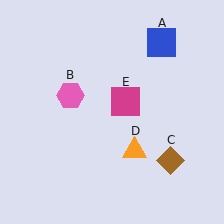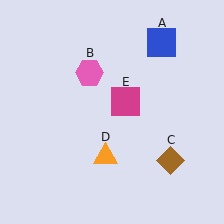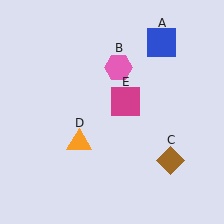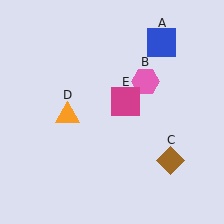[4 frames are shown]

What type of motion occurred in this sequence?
The pink hexagon (object B), orange triangle (object D) rotated clockwise around the center of the scene.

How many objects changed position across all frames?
2 objects changed position: pink hexagon (object B), orange triangle (object D).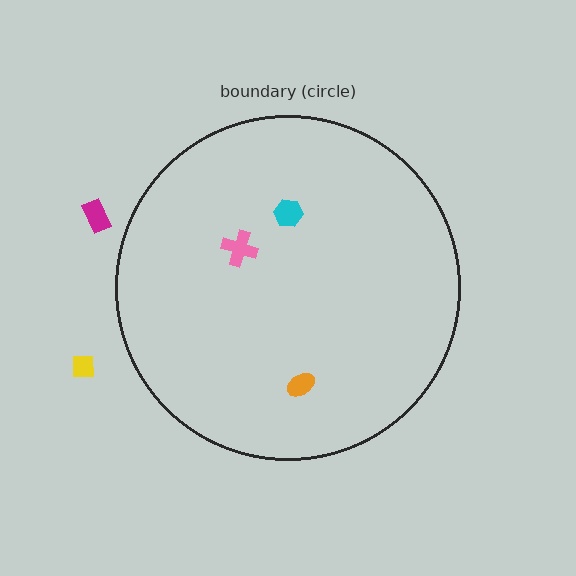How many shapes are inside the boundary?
3 inside, 2 outside.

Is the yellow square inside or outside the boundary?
Outside.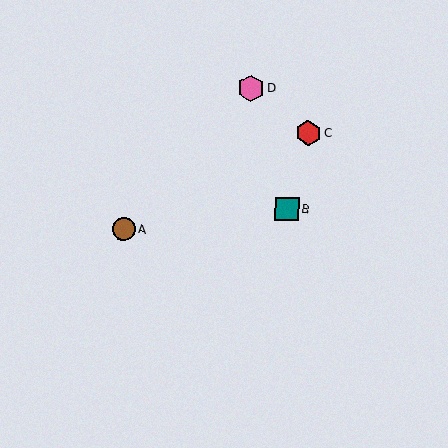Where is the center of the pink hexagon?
The center of the pink hexagon is at (251, 88).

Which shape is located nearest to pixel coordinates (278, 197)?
The teal square (labeled B) at (287, 209) is nearest to that location.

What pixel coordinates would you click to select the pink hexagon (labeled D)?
Click at (251, 88) to select the pink hexagon D.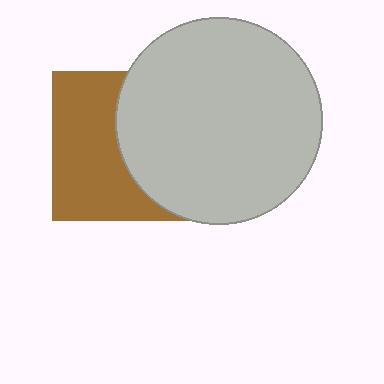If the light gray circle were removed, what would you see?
You would see the complete brown square.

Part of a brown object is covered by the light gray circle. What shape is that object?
It is a square.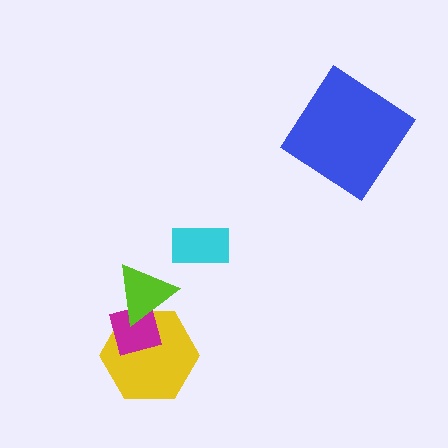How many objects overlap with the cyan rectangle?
0 objects overlap with the cyan rectangle.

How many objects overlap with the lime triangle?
2 objects overlap with the lime triangle.